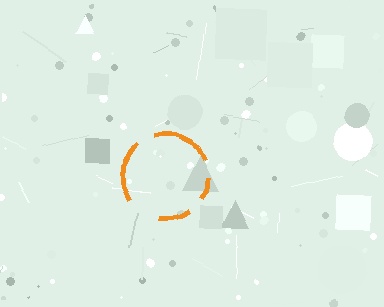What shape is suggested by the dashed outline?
The dashed outline suggests a circle.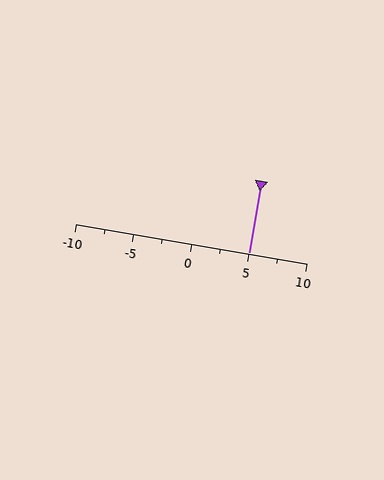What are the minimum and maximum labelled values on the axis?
The axis runs from -10 to 10.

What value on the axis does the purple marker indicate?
The marker indicates approximately 5.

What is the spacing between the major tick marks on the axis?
The major ticks are spaced 5 apart.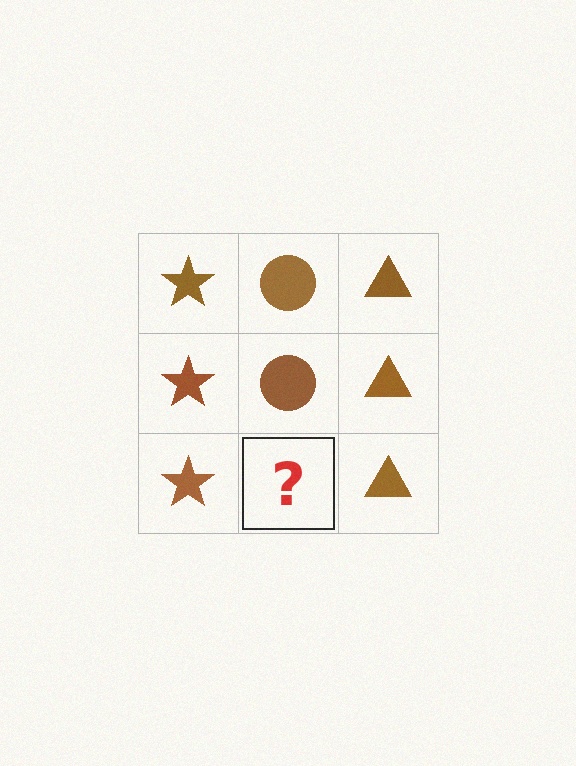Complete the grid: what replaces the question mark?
The question mark should be replaced with a brown circle.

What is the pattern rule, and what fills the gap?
The rule is that each column has a consistent shape. The gap should be filled with a brown circle.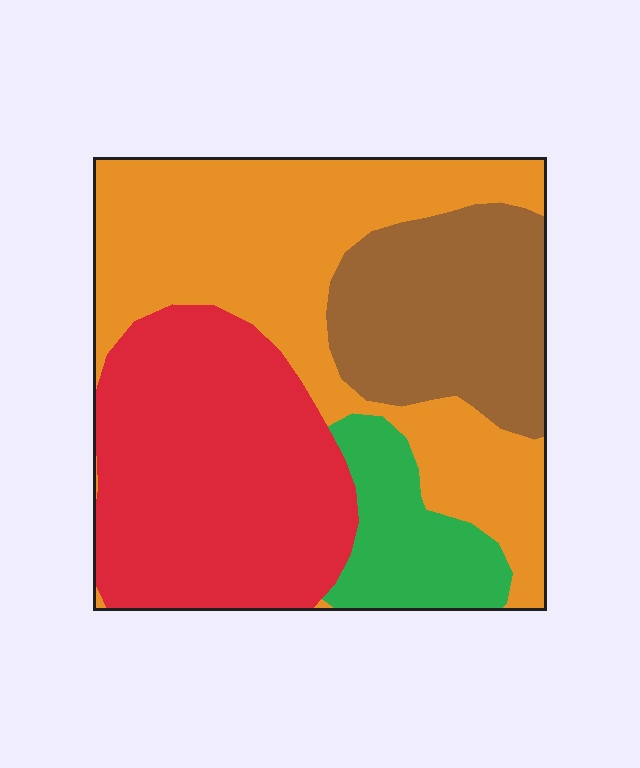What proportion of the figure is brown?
Brown takes up between a sixth and a third of the figure.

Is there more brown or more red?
Red.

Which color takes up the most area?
Orange, at roughly 35%.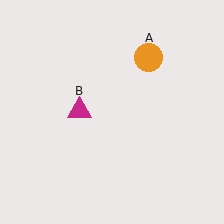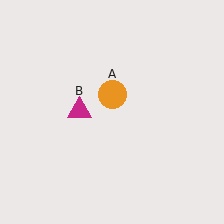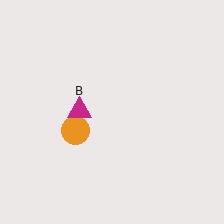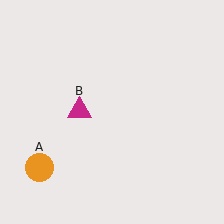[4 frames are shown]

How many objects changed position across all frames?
1 object changed position: orange circle (object A).